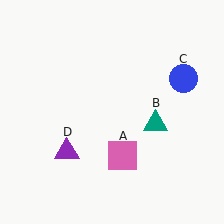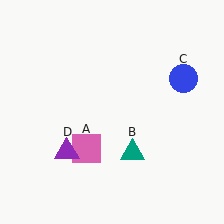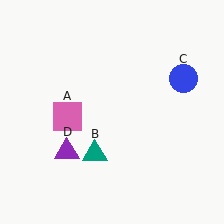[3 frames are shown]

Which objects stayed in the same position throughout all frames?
Blue circle (object C) and purple triangle (object D) remained stationary.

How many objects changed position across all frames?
2 objects changed position: pink square (object A), teal triangle (object B).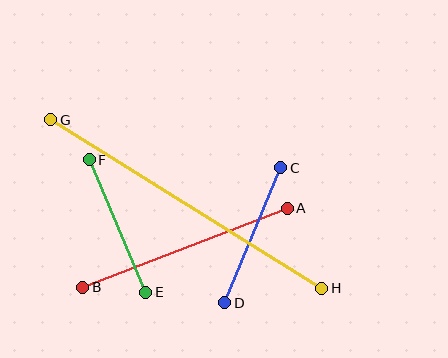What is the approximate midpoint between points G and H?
The midpoint is at approximately (186, 204) pixels.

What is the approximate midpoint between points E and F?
The midpoint is at approximately (117, 226) pixels.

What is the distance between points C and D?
The distance is approximately 146 pixels.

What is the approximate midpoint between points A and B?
The midpoint is at approximately (185, 248) pixels.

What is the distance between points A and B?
The distance is approximately 219 pixels.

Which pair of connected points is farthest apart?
Points G and H are farthest apart.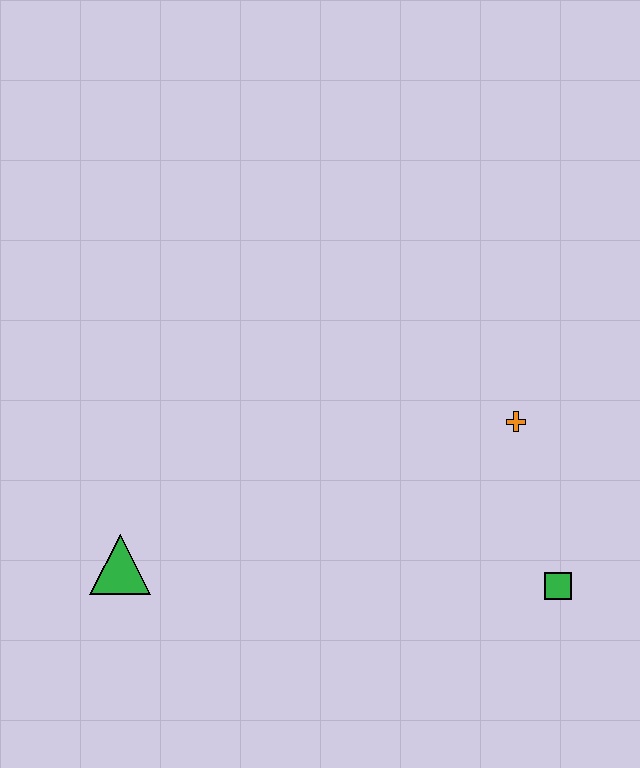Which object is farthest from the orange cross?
The green triangle is farthest from the orange cross.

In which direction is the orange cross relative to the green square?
The orange cross is above the green square.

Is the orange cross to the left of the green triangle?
No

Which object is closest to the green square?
The orange cross is closest to the green square.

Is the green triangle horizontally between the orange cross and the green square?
No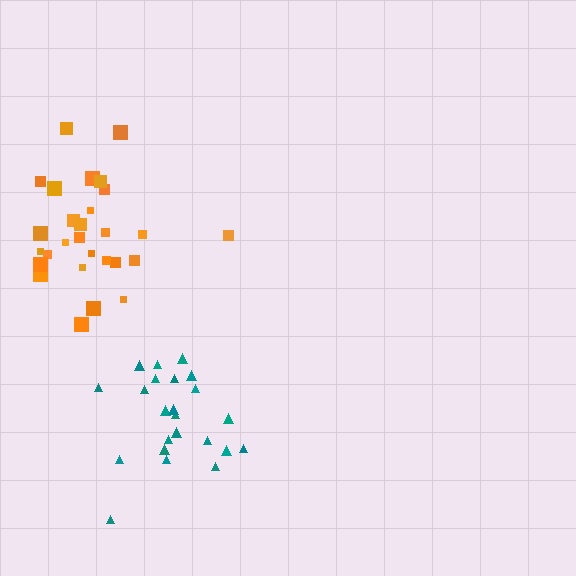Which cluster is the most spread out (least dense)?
Orange.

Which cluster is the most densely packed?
Teal.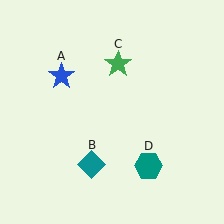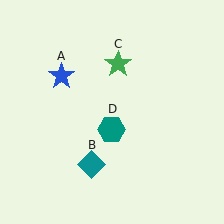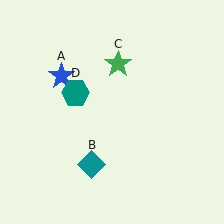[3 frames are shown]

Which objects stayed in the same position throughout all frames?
Blue star (object A) and teal diamond (object B) and green star (object C) remained stationary.